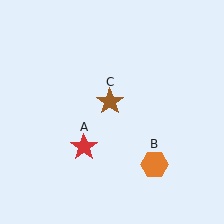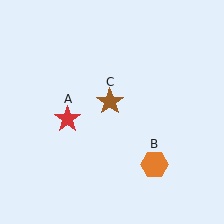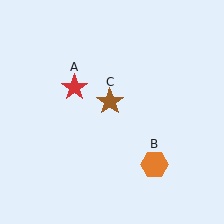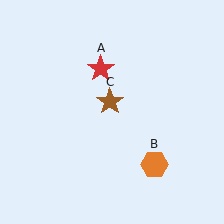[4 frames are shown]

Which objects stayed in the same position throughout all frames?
Orange hexagon (object B) and brown star (object C) remained stationary.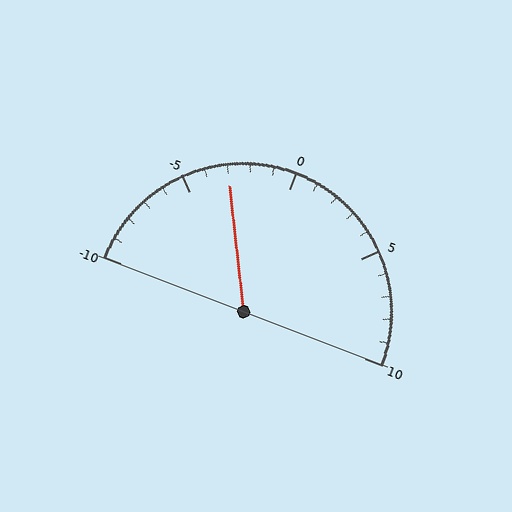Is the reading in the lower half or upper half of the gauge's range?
The reading is in the lower half of the range (-10 to 10).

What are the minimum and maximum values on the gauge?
The gauge ranges from -10 to 10.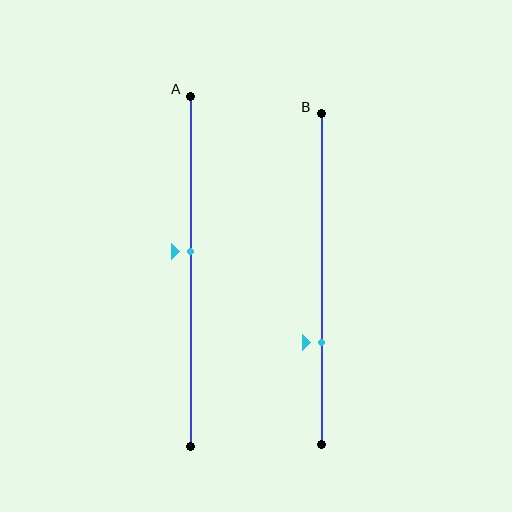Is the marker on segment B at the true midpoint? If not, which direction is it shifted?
No, the marker on segment B is shifted downward by about 19% of the segment length.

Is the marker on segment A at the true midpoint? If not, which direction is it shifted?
No, the marker on segment A is shifted upward by about 6% of the segment length.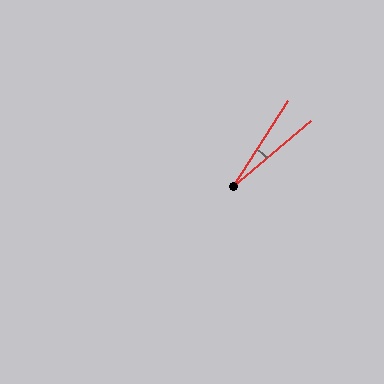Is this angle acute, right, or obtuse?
It is acute.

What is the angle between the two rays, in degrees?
Approximately 17 degrees.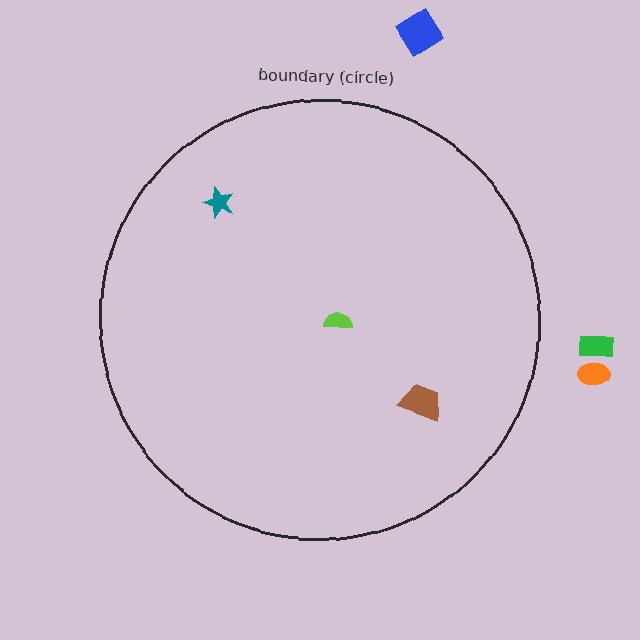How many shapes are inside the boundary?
3 inside, 3 outside.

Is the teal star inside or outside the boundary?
Inside.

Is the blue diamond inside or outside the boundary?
Outside.